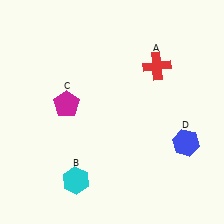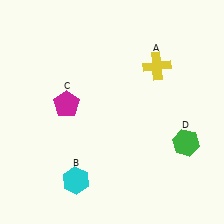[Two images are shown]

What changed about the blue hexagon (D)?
In Image 1, D is blue. In Image 2, it changed to green.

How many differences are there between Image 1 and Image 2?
There are 2 differences between the two images.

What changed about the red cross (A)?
In Image 1, A is red. In Image 2, it changed to yellow.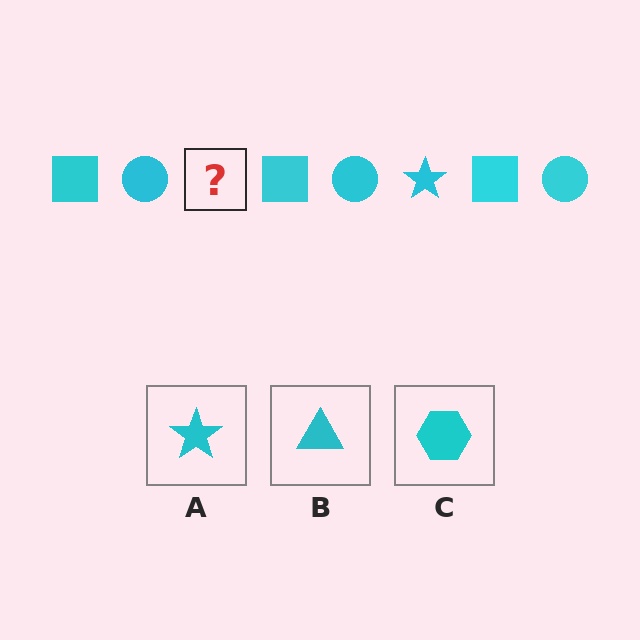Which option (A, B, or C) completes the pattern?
A.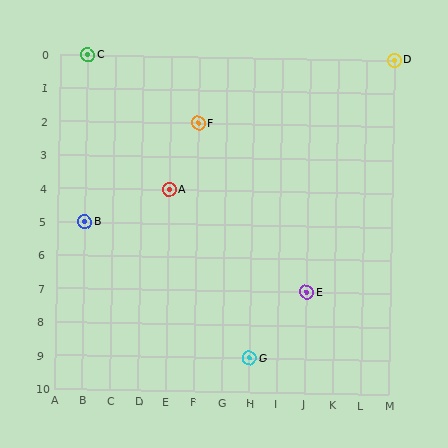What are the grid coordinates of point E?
Point E is at grid coordinates (J, 7).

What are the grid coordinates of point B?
Point B is at grid coordinates (B, 5).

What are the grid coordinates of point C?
Point C is at grid coordinates (B, 0).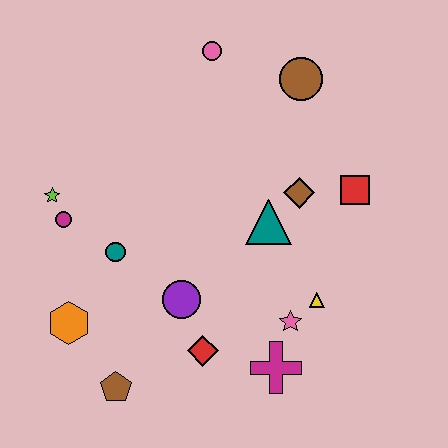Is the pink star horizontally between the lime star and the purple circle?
No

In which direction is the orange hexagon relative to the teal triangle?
The orange hexagon is to the left of the teal triangle.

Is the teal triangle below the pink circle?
Yes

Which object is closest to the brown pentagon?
The orange hexagon is closest to the brown pentagon.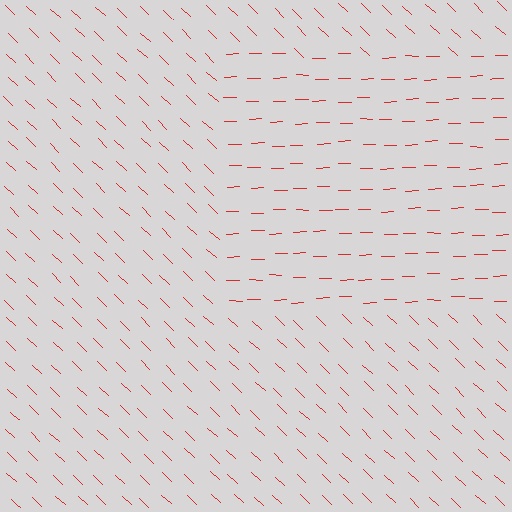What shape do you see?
I see a rectangle.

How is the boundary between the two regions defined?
The boundary is defined purely by a change in line orientation (approximately 45 degrees difference). All lines are the same color and thickness.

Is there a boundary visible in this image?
Yes, there is a texture boundary formed by a change in line orientation.